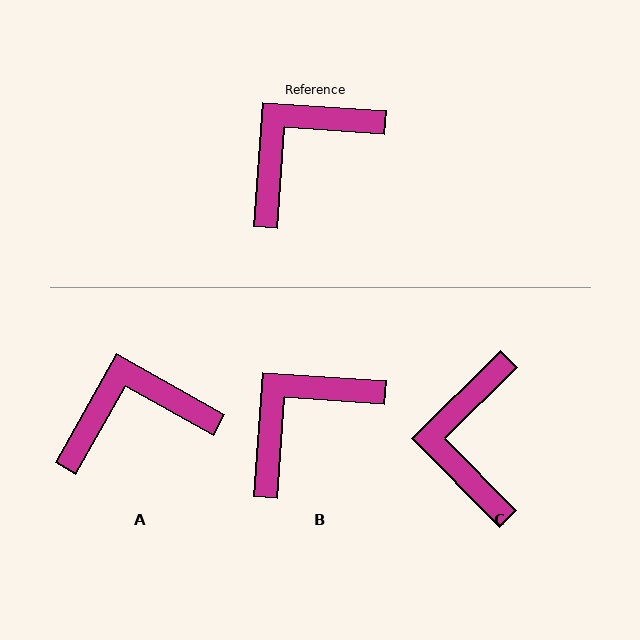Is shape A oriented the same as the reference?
No, it is off by about 25 degrees.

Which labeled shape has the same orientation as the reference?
B.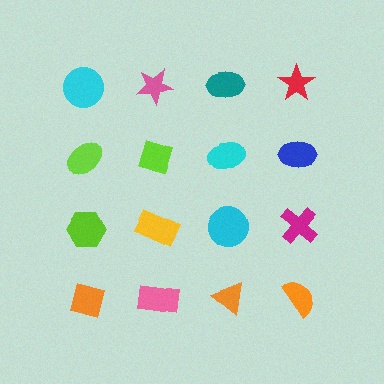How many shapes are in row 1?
4 shapes.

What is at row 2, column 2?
A lime diamond.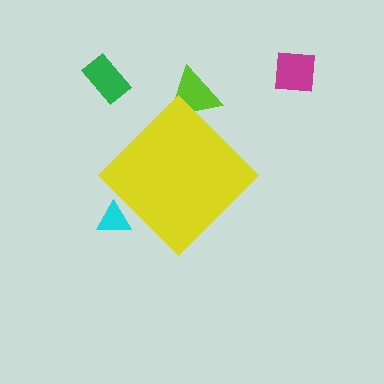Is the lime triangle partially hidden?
Yes, the lime triangle is partially hidden behind the yellow diamond.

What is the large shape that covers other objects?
A yellow diamond.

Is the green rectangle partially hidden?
No, the green rectangle is fully visible.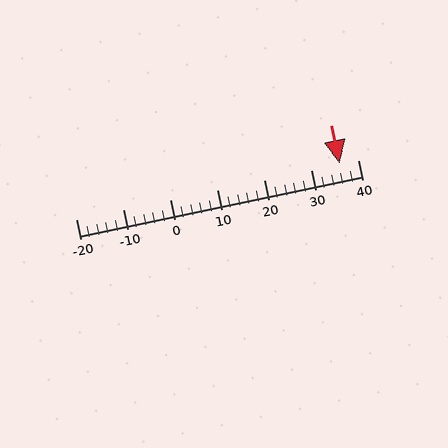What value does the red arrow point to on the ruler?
The red arrow points to approximately 36.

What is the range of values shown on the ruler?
The ruler shows values from -20 to 40.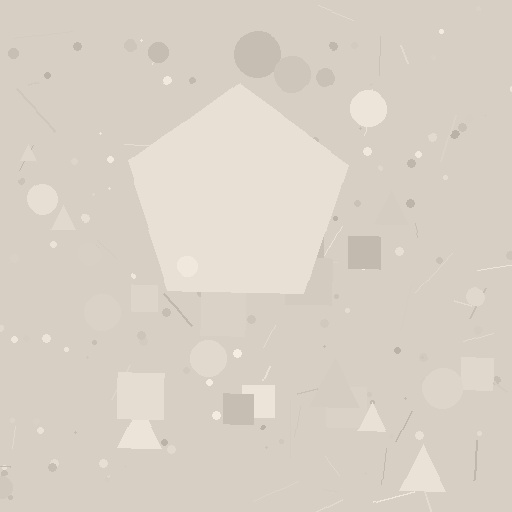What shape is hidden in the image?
A pentagon is hidden in the image.